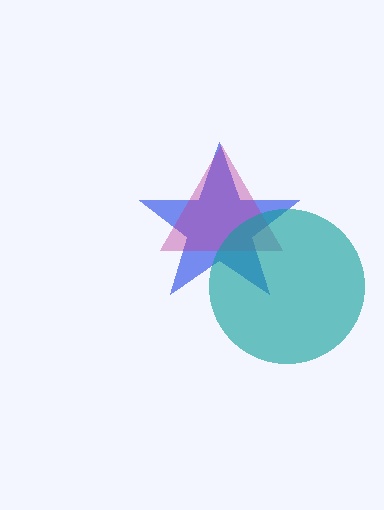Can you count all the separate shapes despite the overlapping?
Yes, there are 3 separate shapes.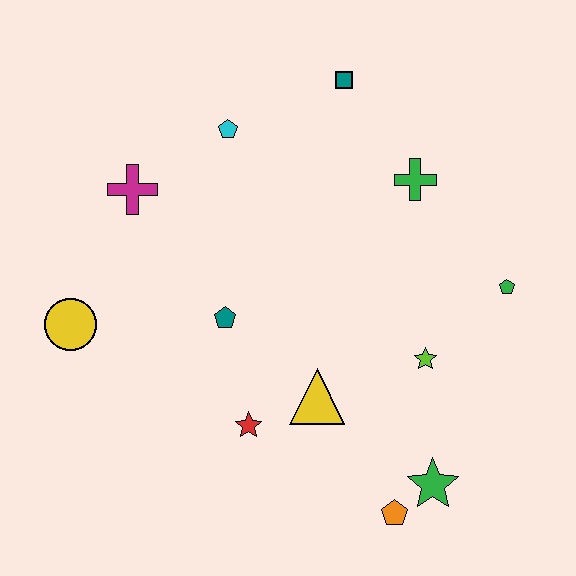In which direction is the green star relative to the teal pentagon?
The green star is to the right of the teal pentagon.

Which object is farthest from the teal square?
The orange pentagon is farthest from the teal square.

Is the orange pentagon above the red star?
No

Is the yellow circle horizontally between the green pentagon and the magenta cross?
No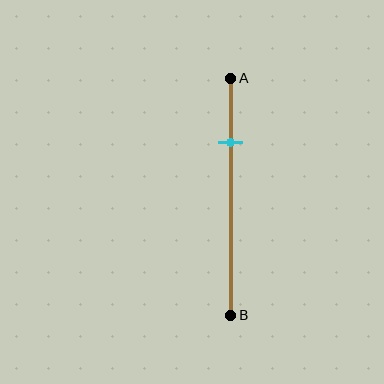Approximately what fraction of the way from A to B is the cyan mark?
The cyan mark is approximately 25% of the way from A to B.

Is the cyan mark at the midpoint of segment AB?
No, the mark is at about 25% from A, not at the 50% midpoint.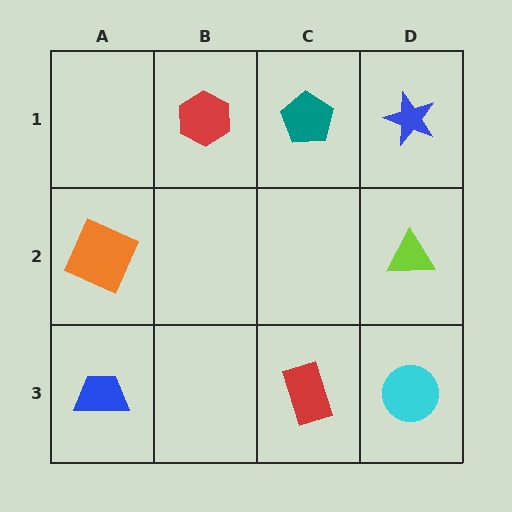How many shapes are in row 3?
3 shapes.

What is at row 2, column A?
An orange square.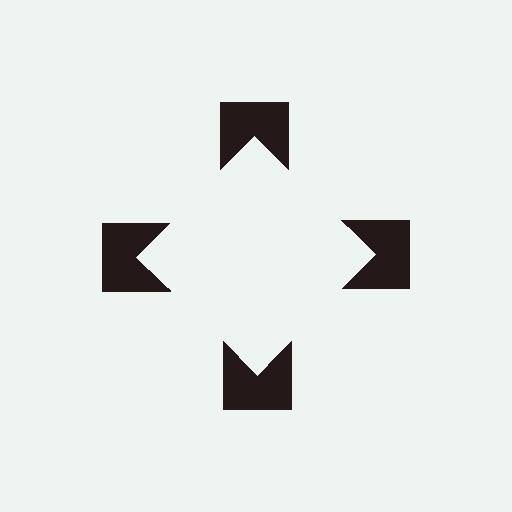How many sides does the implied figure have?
4 sides.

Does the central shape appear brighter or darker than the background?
It typically appears slightly brighter than the background, even though no actual brightness change is drawn.